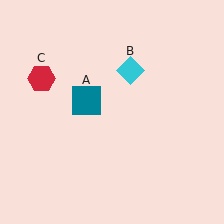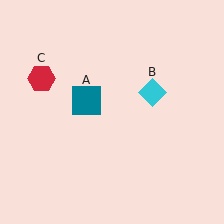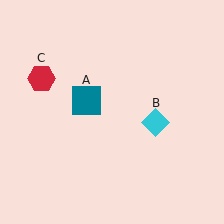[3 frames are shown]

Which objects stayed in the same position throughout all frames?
Teal square (object A) and red hexagon (object C) remained stationary.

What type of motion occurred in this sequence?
The cyan diamond (object B) rotated clockwise around the center of the scene.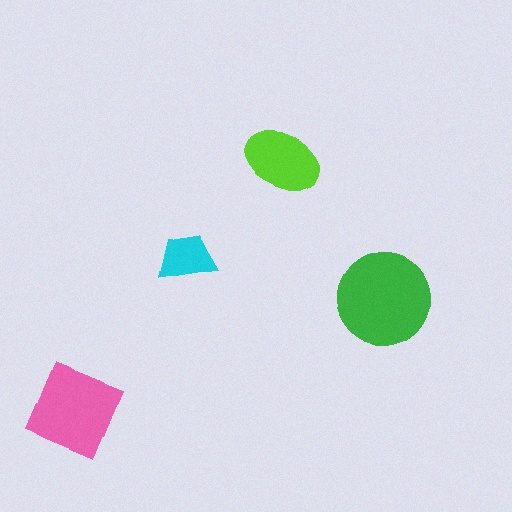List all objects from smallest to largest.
The cyan trapezoid, the lime ellipse, the pink diamond, the green circle.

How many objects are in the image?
There are 4 objects in the image.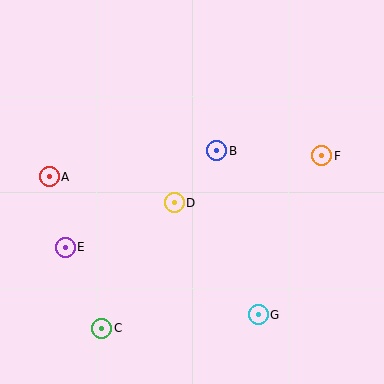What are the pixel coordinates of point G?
Point G is at (258, 315).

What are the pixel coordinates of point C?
Point C is at (102, 328).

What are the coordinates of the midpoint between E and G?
The midpoint between E and G is at (162, 281).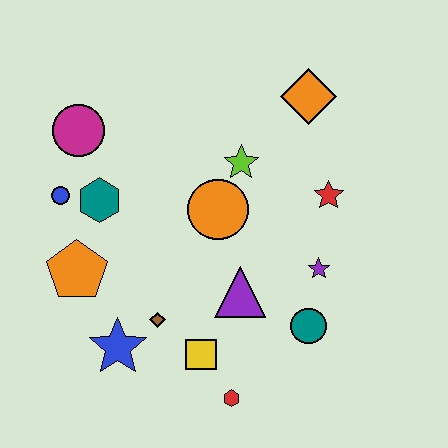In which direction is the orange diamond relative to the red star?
The orange diamond is above the red star.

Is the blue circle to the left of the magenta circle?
Yes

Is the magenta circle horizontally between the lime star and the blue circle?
Yes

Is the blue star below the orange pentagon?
Yes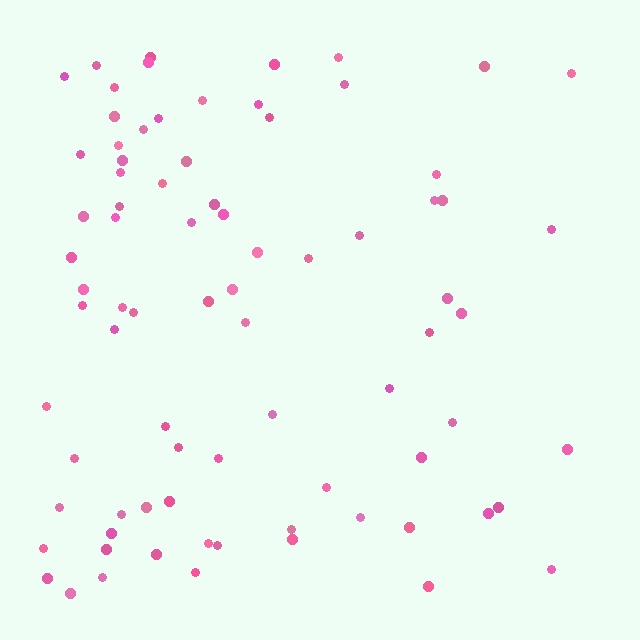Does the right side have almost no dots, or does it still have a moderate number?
Still a moderate number, just noticeably fewer than the left.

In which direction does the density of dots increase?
From right to left, with the left side densest.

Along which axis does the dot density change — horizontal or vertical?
Horizontal.